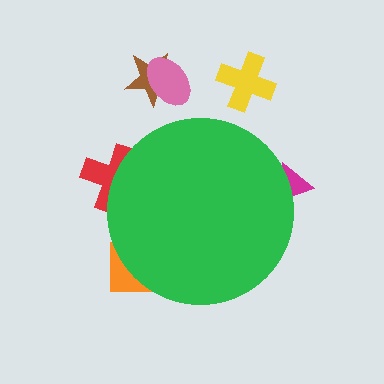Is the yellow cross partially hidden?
No, the yellow cross is fully visible.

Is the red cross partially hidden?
Yes, the red cross is partially hidden behind the green circle.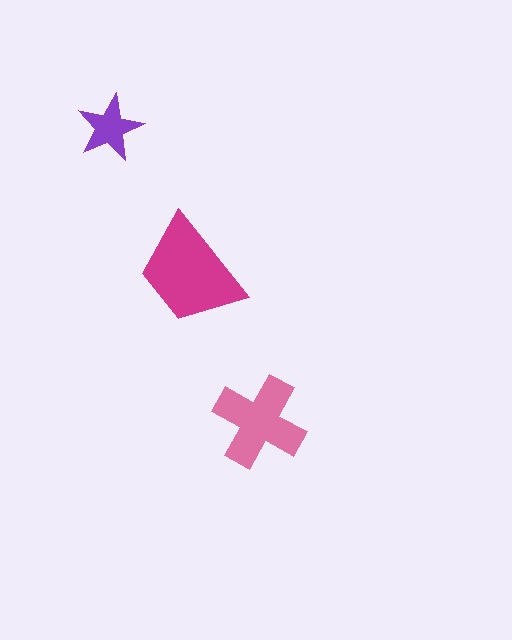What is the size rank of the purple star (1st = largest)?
3rd.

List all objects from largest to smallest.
The magenta trapezoid, the pink cross, the purple star.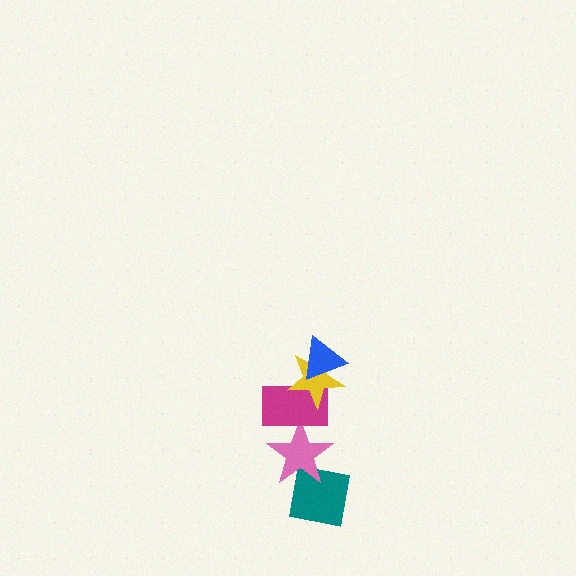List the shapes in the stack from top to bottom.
From top to bottom: the blue triangle, the yellow star, the magenta rectangle, the pink star, the teal square.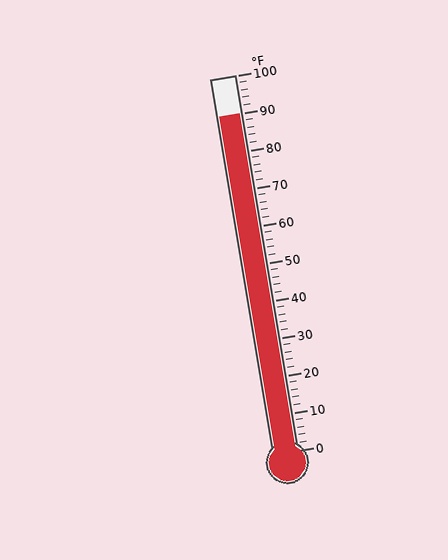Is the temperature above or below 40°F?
The temperature is above 40°F.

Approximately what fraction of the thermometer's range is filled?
The thermometer is filled to approximately 90% of its range.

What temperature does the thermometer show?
The thermometer shows approximately 90°F.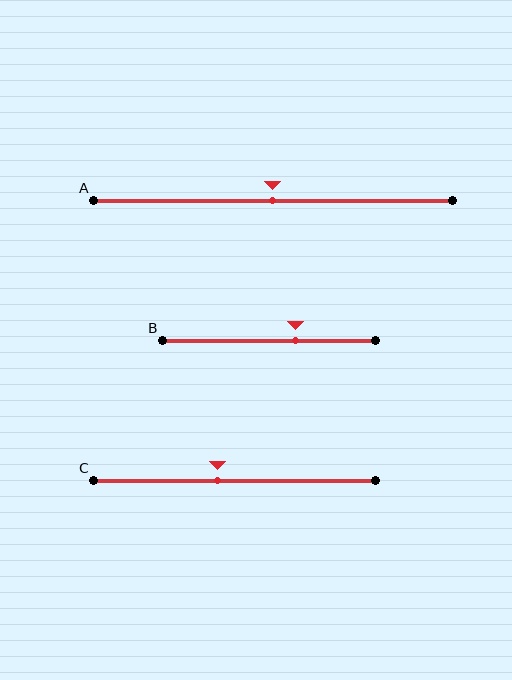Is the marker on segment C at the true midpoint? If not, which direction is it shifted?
No, the marker on segment C is shifted to the left by about 6% of the segment length.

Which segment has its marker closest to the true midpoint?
Segment A has its marker closest to the true midpoint.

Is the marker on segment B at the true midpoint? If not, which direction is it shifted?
No, the marker on segment B is shifted to the right by about 13% of the segment length.